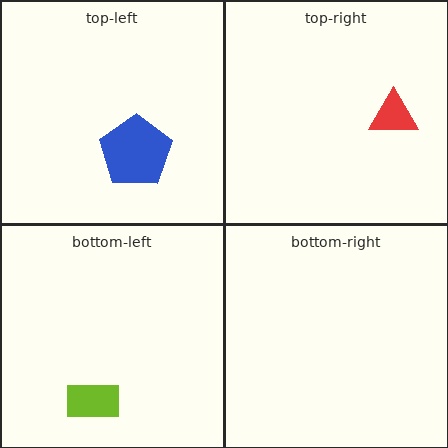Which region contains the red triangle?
The top-right region.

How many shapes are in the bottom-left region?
1.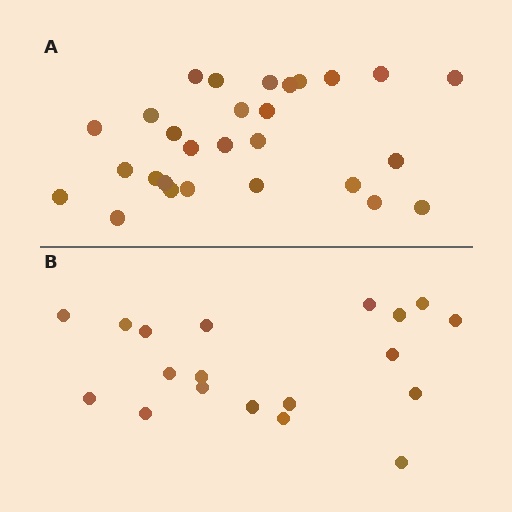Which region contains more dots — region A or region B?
Region A (the top region) has more dots.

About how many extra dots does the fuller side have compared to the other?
Region A has roughly 8 or so more dots than region B.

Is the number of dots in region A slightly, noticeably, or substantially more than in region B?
Region A has substantially more. The ratio is roughly 1.5 to 1.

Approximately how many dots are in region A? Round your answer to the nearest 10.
About 30 dots. (The exact count is 28, which rounds to 30.)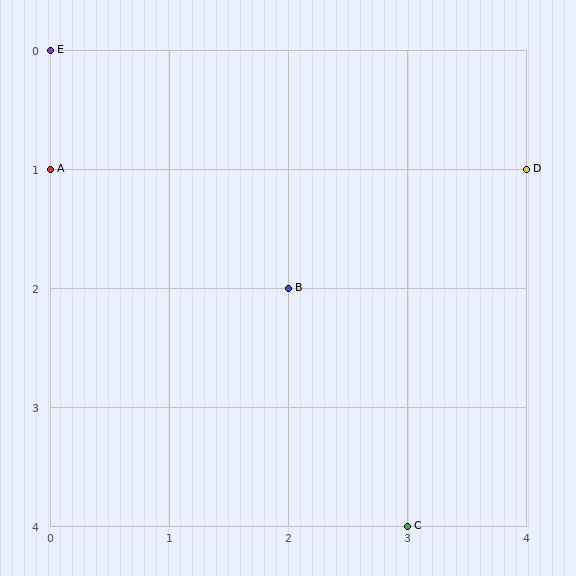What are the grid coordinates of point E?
Point E is at grid coordinates (0, 0).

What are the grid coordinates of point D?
Point D is at grid coordinates (4, 1).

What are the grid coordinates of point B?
Point B is at grid coordinates (2, 2).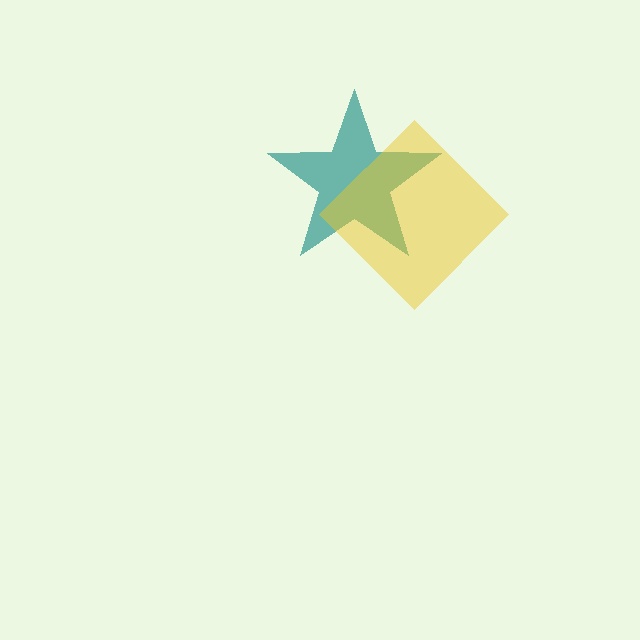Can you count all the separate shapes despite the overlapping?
Yes, there are 2 separate shapes.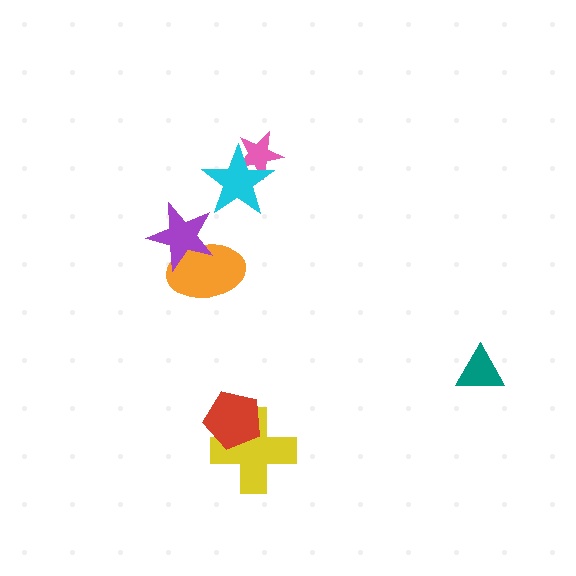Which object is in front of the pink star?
The cyan star is in front of the pink star.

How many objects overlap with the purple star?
1 object overlaps with the purple star.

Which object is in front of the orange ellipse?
The purple star is in front of the orange ellipse.